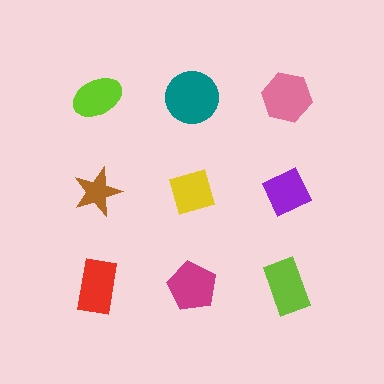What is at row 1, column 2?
A teal circle.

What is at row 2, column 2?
A yellow diamond.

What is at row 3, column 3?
A lime rectangle.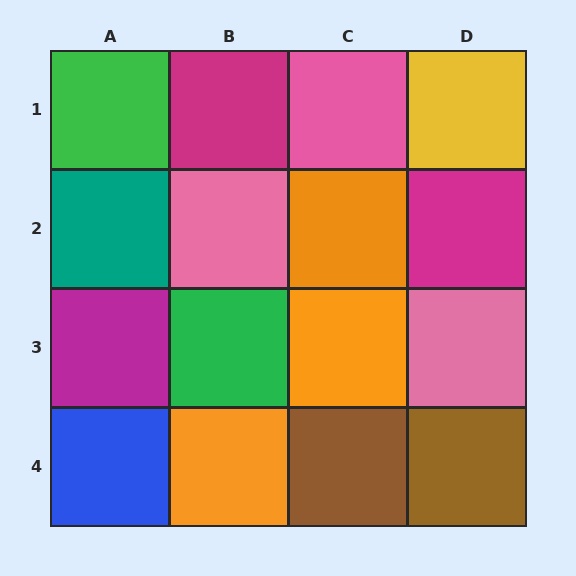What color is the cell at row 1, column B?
Magenta.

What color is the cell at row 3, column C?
Orange.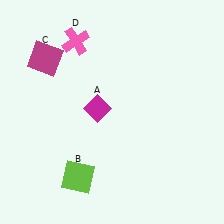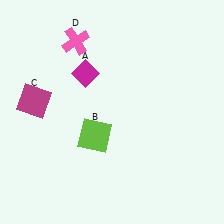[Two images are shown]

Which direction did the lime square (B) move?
The lime square (B) moved up.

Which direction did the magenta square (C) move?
The magenta square (C) moved down.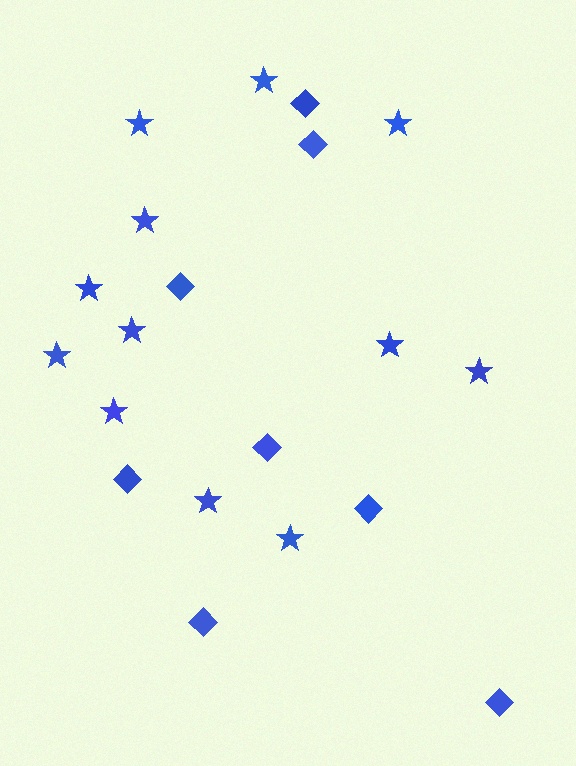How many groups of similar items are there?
There are 2 groups: one group of diamonds (8) and one group of stars (12).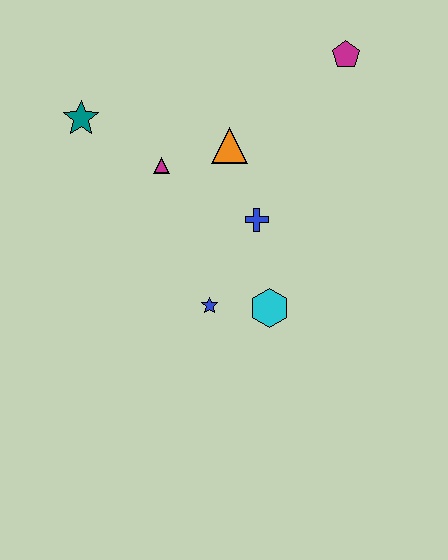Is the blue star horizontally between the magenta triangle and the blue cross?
Yes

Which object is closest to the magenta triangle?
The orange triangle is closest to the magenta triangle.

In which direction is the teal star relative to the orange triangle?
The teal star is to the left of the orange triangle.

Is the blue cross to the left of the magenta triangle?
No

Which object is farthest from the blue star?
The magenta pentagon is farthest from the blue star.